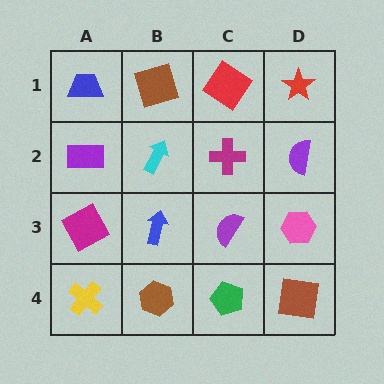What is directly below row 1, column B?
A cyan arrow.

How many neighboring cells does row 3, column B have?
4.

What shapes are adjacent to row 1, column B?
A cyan arrow (row 2, column B), a blue trapezoid (row 1, column A), a red diamond (row 1, column C).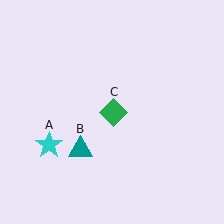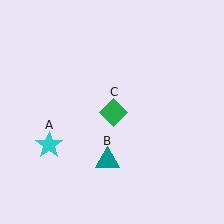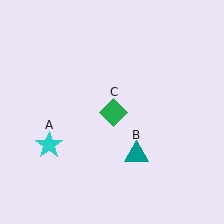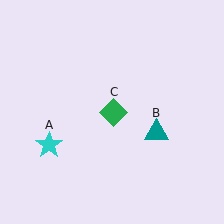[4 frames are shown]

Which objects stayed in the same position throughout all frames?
Cyan star (object A) and green diamond (object C) remained stationary.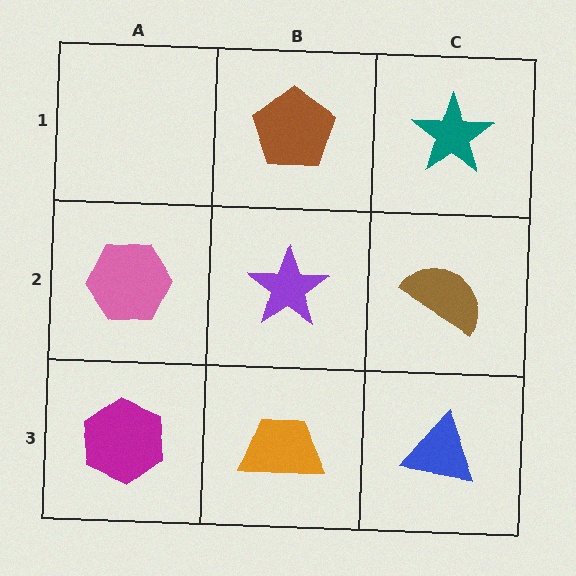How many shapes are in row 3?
3 shapes.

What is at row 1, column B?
A brown pentagon.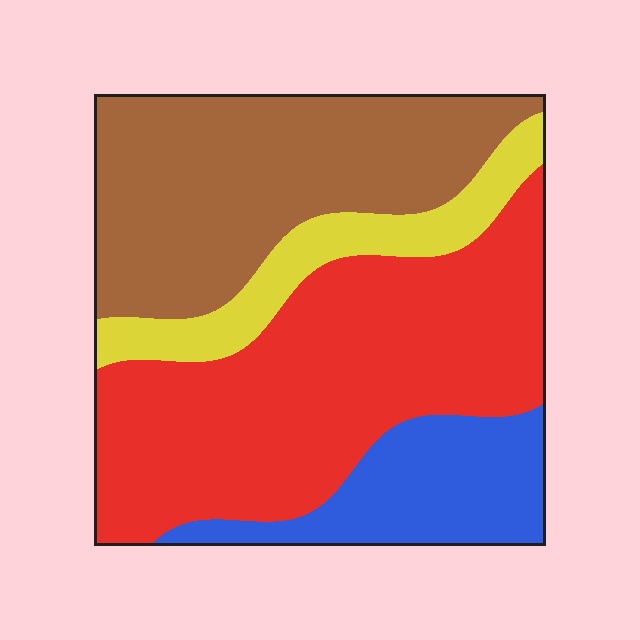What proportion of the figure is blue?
Blue covers 15% of the figure.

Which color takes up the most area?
Red, at roughly 40%.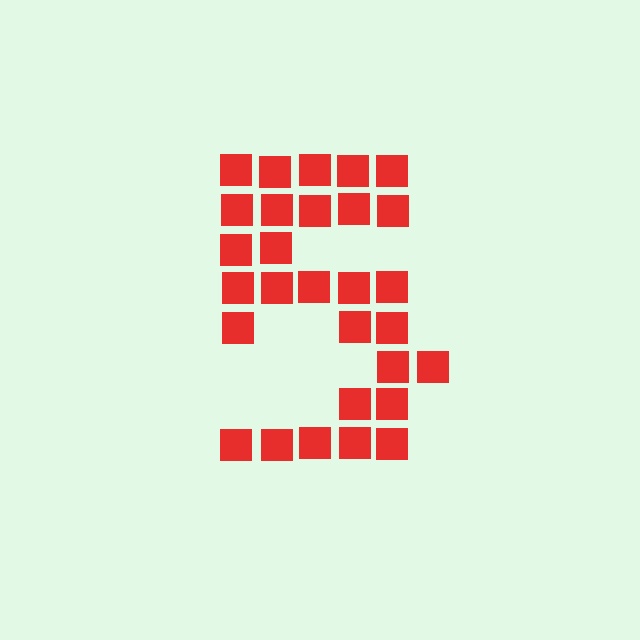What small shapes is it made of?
It is made of small squares.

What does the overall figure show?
The overall figure shows the digit 5.